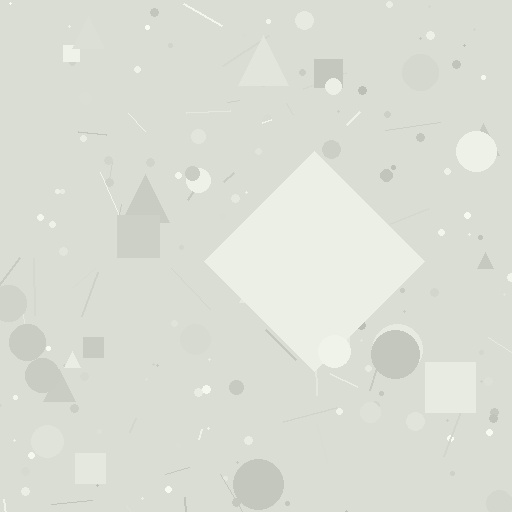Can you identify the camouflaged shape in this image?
The camouflaged shape is a diamond.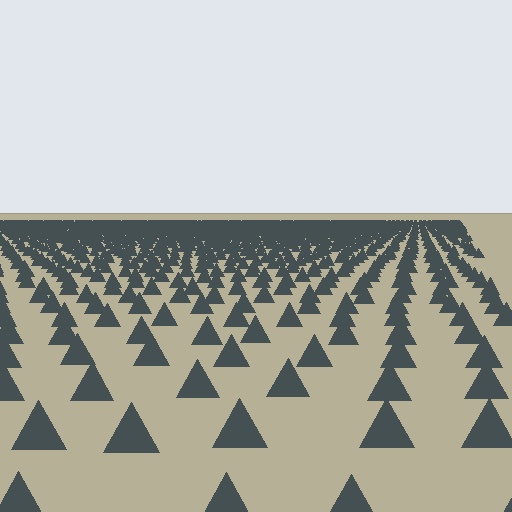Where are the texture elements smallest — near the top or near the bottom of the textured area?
Near the top.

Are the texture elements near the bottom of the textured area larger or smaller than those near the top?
Larger. Near the bottom, elements are closer to the viewer and appear at a bigger on-screen size.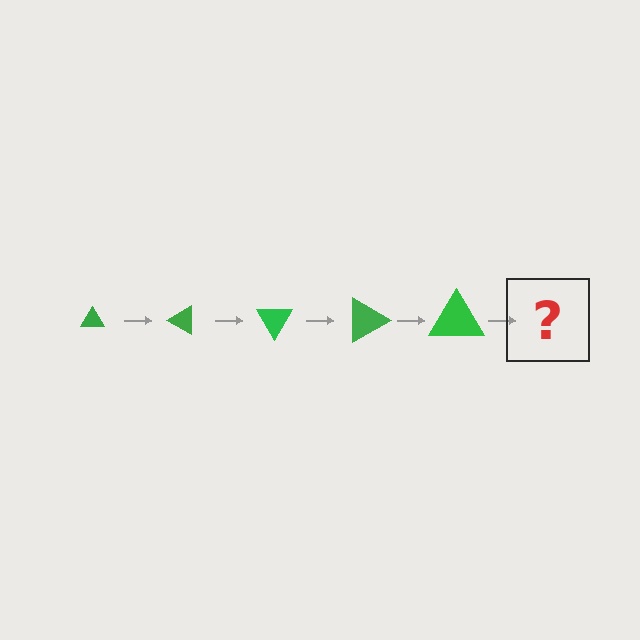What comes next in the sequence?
The next element should be a triangle, larger than the previous one and rotated 150 degrees from the start.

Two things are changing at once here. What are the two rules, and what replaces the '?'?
The two rules are that the triangle grows larger each step and it rotates 30 degrees each step. The '?' should be a triangle, larger than the previous one and rotated 150 degrees from the start.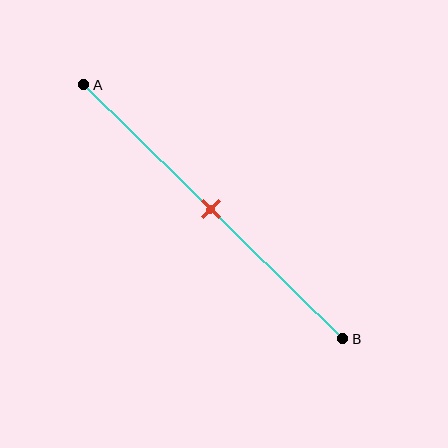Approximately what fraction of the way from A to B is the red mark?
The red mark is approximately 50% of the way from A to B.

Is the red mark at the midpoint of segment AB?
Yes, the mark is approximately at the midpoint.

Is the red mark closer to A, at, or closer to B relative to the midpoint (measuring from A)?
The red mark is approximately at the midpoint of segment AB.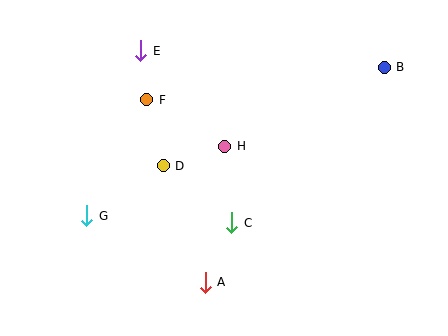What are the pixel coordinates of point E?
Point E is at (141, 51).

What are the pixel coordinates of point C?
Point C is at (232, 223).